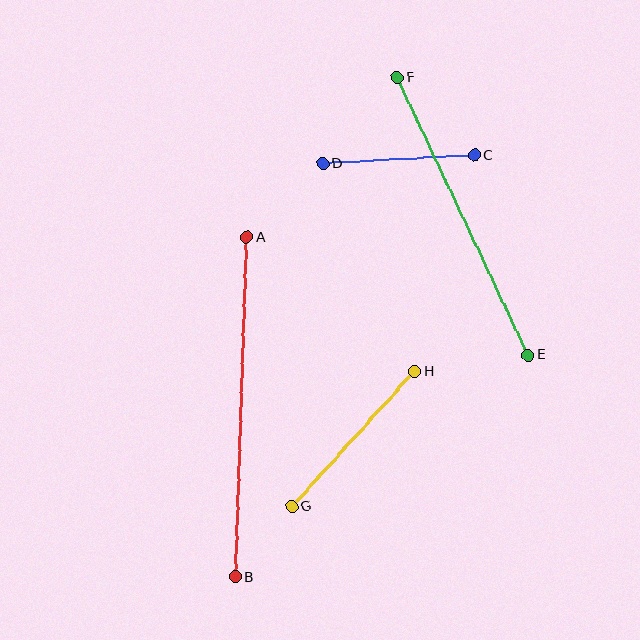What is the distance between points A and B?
The distance is approximately 340 pixels.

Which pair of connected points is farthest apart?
Points A and B are farthest apart.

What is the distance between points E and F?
The distance is approximately 307 pixels.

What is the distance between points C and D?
The distance is approximately 152 pixels.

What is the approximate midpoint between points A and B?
The midpoint is at approximately (241, 407) pixels.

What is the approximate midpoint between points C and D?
The midpoint is at approximately (399, 159) pixels.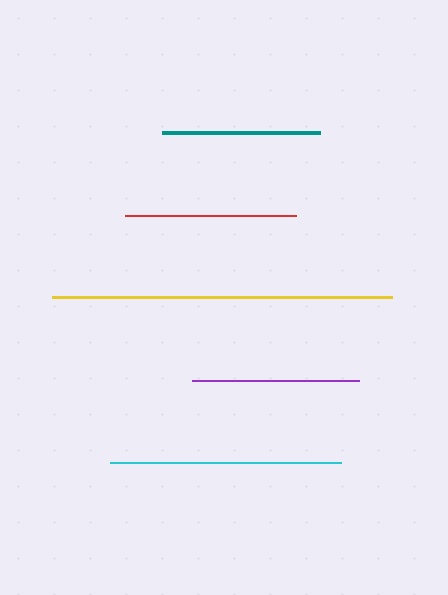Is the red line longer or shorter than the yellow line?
The yellow line is longer than the red line.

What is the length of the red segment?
The red segment is approximately 171 pixels long.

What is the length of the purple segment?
The purple segment is approximately 167 pixels long.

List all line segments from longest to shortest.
From longest to shortest: yellow, cyan, red, purple, teal.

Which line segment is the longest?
The yellow line is the longest at approximately 341 pixels.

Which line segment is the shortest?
The teal line is the shortest at approximately 158 pixels.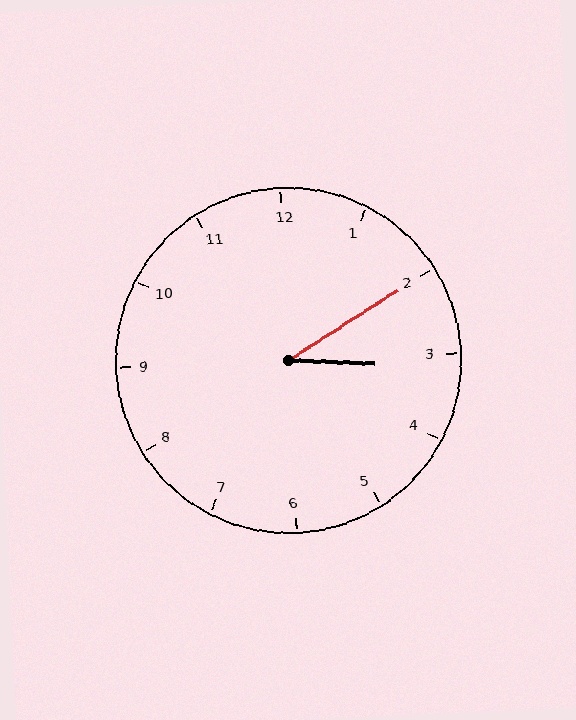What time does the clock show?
3:10.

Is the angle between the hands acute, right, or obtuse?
It is acute.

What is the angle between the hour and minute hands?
Approximately 35 degrees.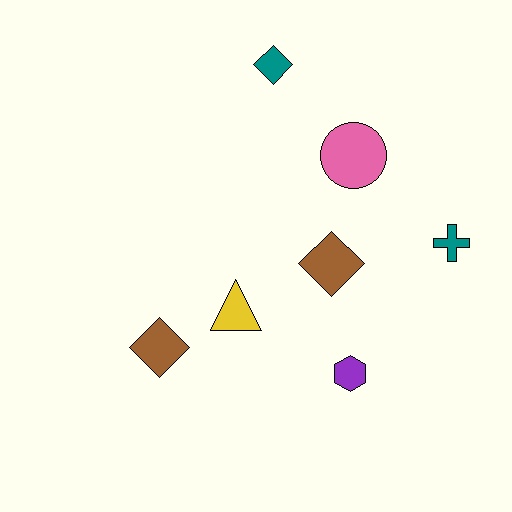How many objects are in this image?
There are 7 objects.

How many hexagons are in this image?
There is 1 hexagon.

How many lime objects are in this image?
There are no lime objects.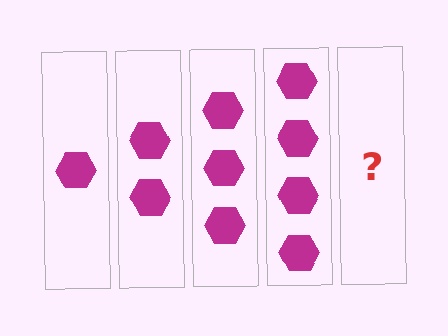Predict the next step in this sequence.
The next step is 5 hexagons.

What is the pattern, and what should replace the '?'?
The pattern is that each step adds one more hexagon. The '?' should be 5 hexagons.